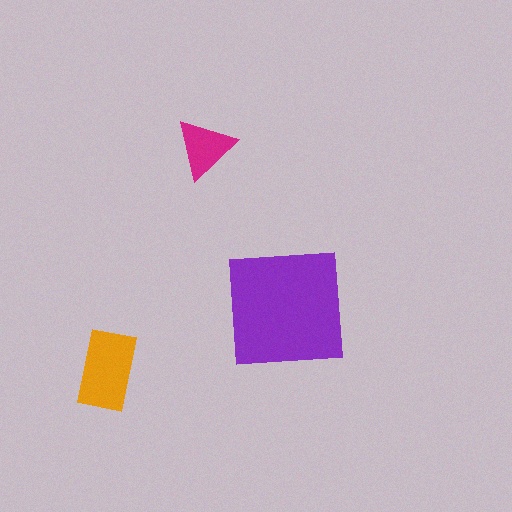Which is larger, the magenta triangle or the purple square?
The purple square.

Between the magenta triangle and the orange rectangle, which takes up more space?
The orange rectangle.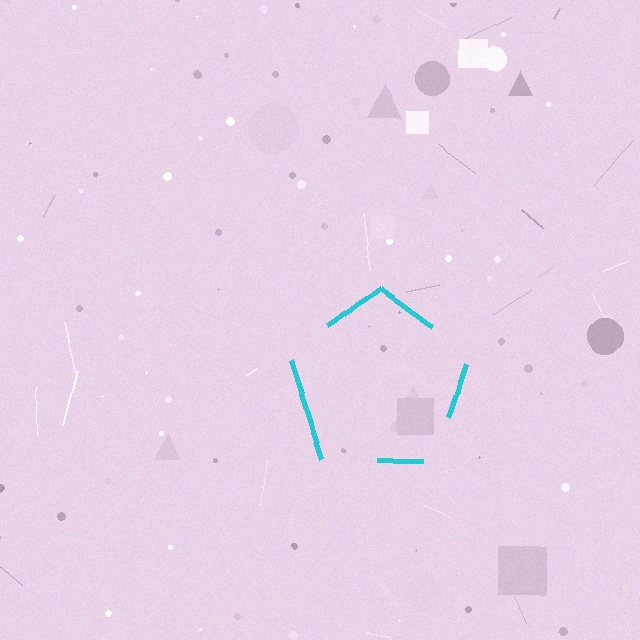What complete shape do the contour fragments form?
The contour fragments form a pentagon.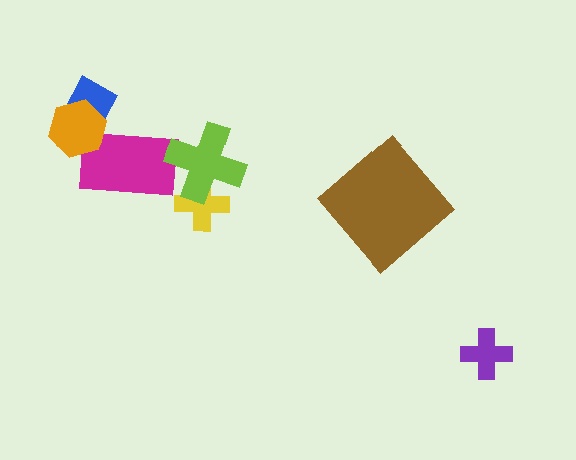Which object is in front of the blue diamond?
The orange hexagon is in front of the blue diamond.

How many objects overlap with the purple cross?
0 objects overlap with the purple cross.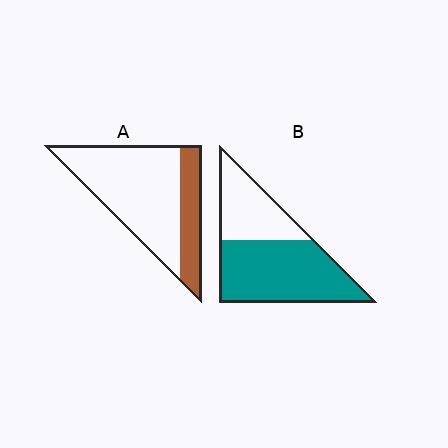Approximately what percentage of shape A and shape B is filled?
A is approximately 25% and B is approximately 65%.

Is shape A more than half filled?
No.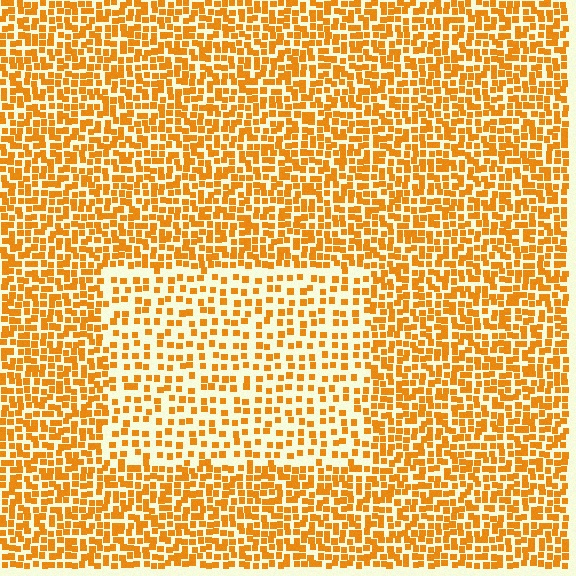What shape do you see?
I see a rectangle.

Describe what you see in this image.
The image contains small orange elements arranged at two different densities. A rectangle-shaped region is visible where the elements are less densely packed than the surrounding area.